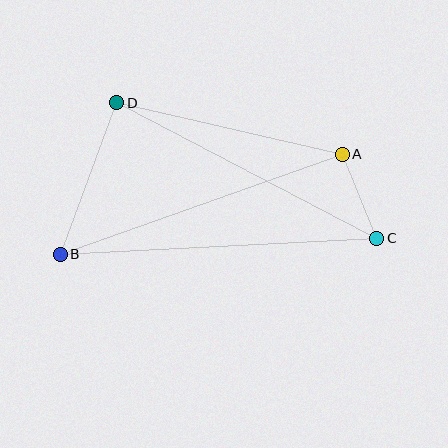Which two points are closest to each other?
Points A and C are closest to each other.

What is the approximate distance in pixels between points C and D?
The distance between C and D is approximately 293 pixels.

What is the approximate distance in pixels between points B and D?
The distance between B and D is approximately 162 pixels.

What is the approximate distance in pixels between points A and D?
The distance between A and D is approximately 231 pixels.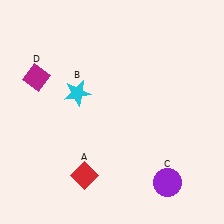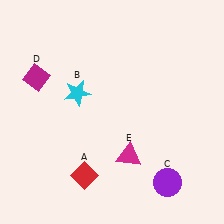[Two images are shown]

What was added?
A magenta triangle (E) was added in Image 2.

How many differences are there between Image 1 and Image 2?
There is 1 difference between the two images.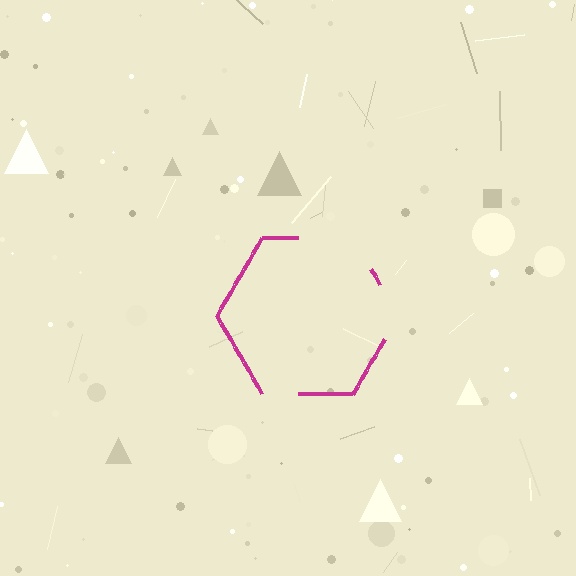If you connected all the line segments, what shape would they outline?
They would outline a hexagon.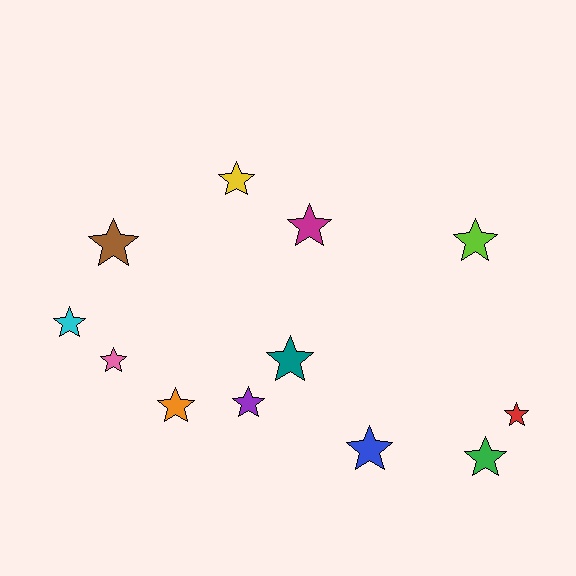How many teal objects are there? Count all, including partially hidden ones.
There is 1 teal object.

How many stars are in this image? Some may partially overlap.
There are 12 stars.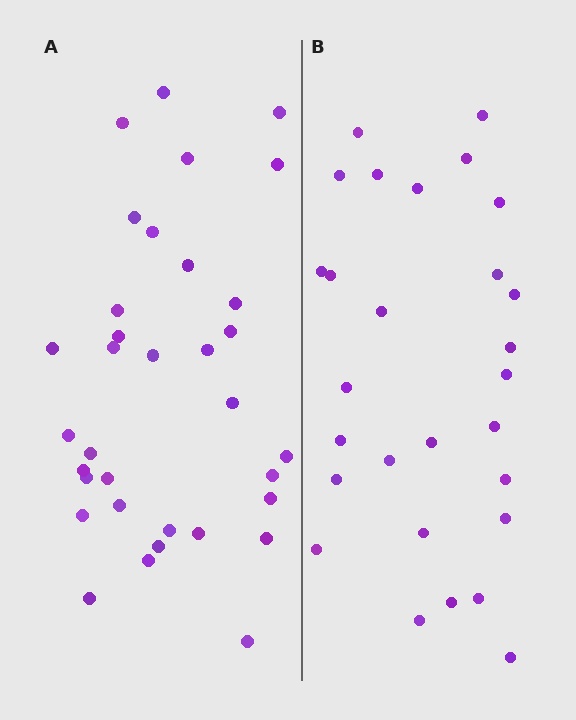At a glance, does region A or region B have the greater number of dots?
Region A (the left region) has more dots.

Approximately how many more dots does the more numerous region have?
Region A has about 6 more dots than region B.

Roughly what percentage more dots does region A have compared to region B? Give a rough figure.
About 20% more.